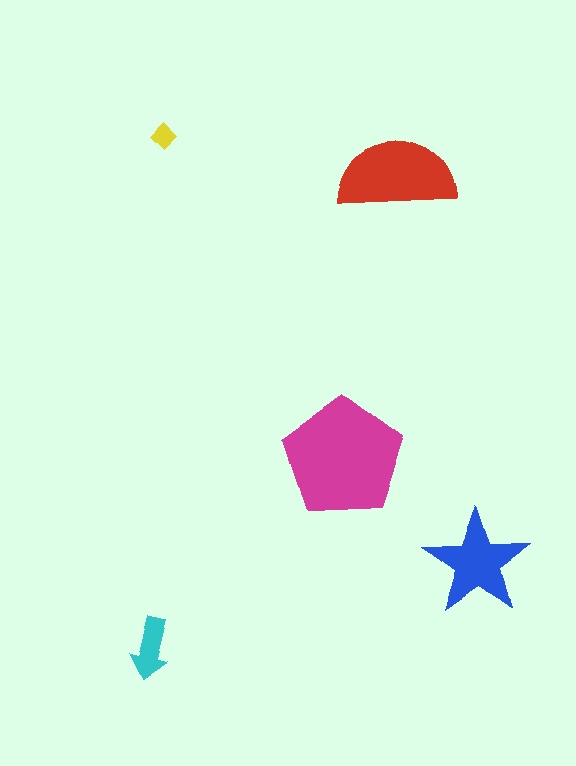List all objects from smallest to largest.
The yellow diamond, the cyan arrow, the blue star, the red semicircle, the magenta pentagon.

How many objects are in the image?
There are 5 objects in the image.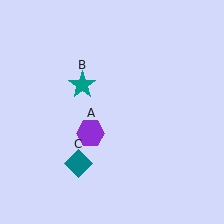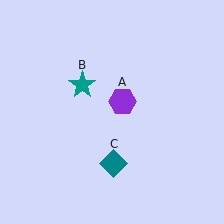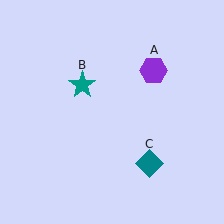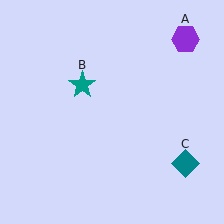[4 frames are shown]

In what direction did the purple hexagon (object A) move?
The purple hexagon (object A) moved up and to the right.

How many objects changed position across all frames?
2 objects changed position: purple hexagon (object A), teal diamond (object C).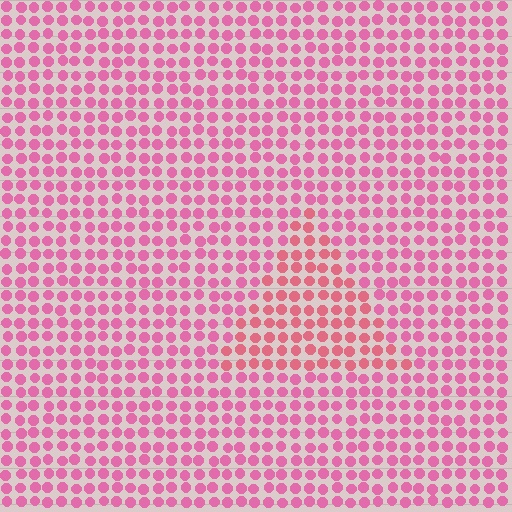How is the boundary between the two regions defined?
The boundary is defined purely by a slight shift in hue (about 20 degrees). Spacing, size, and orientation are identical on both sides.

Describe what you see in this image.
The image is filled with small pink elements in a uniform arrangement. A triangle-shaped region is visible where the elements are tinted to a slightly different hue, forming a subtle color boundary.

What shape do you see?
I see a triangle.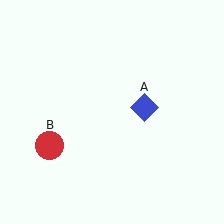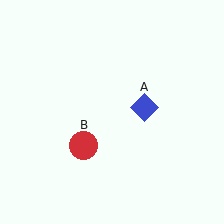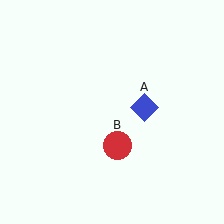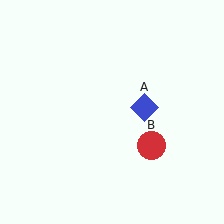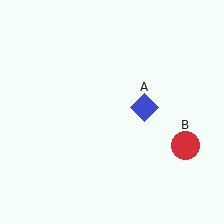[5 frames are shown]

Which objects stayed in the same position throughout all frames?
Blue diamond (object A) remained stationary.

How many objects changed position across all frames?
1 object changed position: red circle (object B).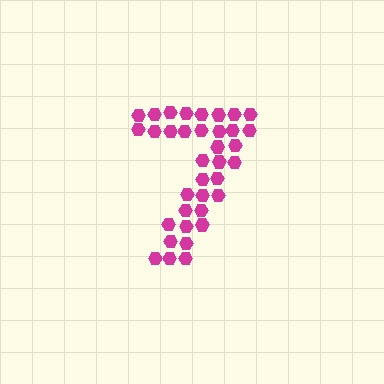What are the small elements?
The small elements are hexagons.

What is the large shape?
The large shape is the digit 7.